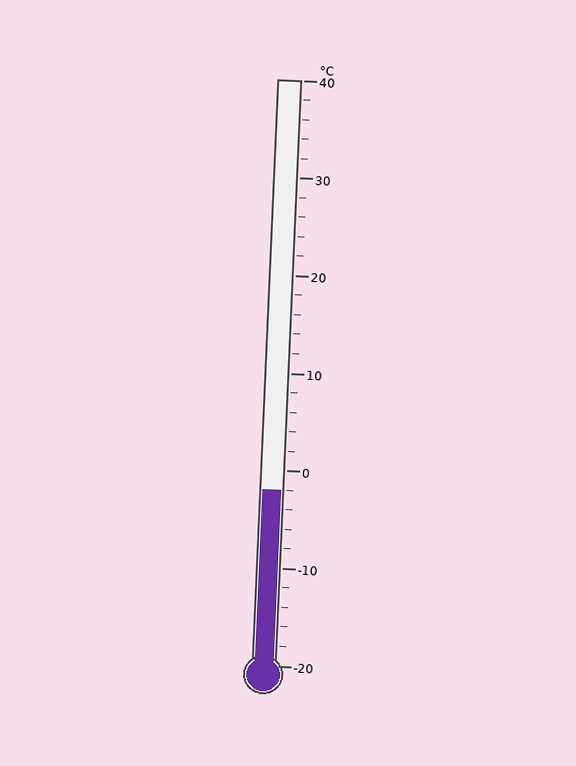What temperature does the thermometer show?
The thermometer shows approximately -2°C.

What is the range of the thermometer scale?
The thermometer scale ranges from -20°C to 40°C.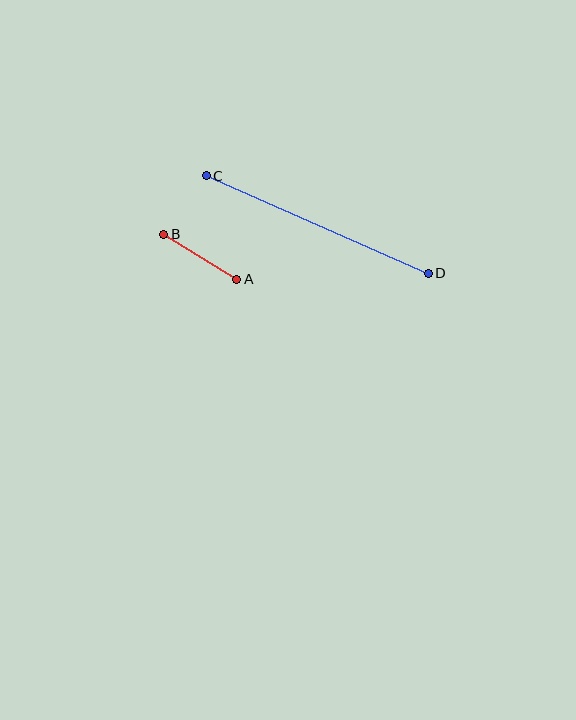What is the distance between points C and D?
The distance is approximately 243 pixels.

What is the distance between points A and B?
The distance is approximately 86 pixels.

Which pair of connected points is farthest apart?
Points C and D are farthest apart.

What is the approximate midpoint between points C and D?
The midpoint is at approximately (317, 225) pixels.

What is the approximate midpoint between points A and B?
The midpoint is at approximately (200, 257) pixels.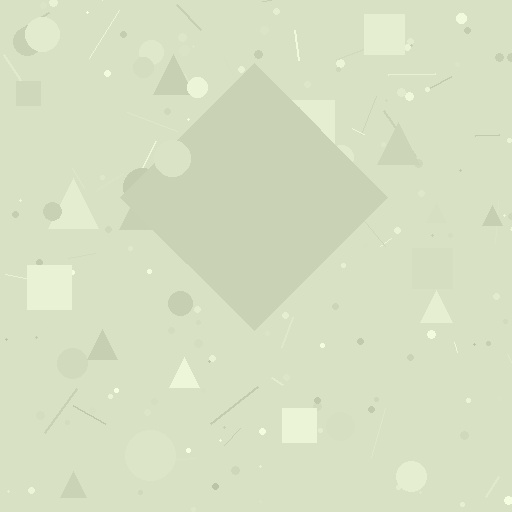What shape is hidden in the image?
A diamond is hidden in the image.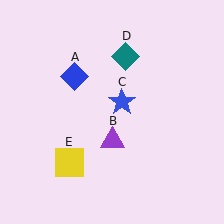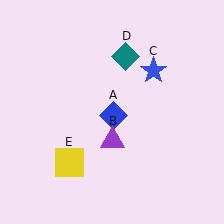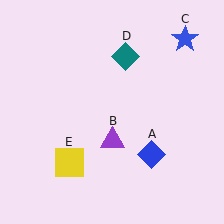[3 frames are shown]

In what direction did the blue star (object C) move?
The blue star (object C) moved up and to the right.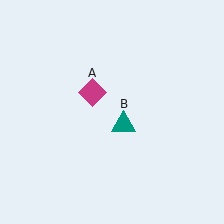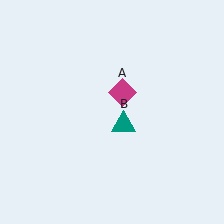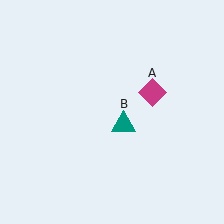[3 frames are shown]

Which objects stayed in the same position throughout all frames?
Teal triangle (object B) remained stationary.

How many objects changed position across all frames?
1 object changed position: magenta diamond (object A).